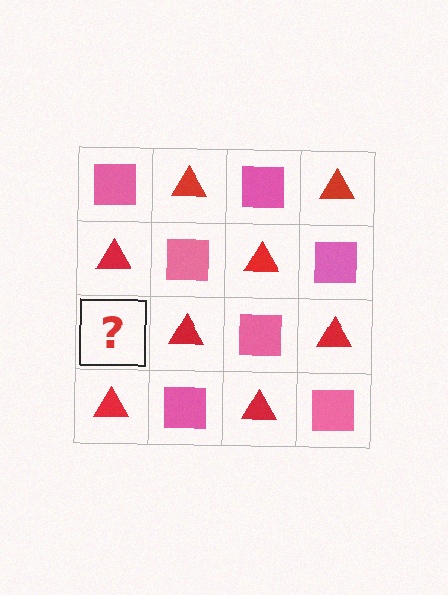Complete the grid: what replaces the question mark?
The question mark should be replaced with a pink square.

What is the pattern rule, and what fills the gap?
The rule is that it alternates pink square and red triangle in a checkerboard pattern. The gap should be filled with a pink square.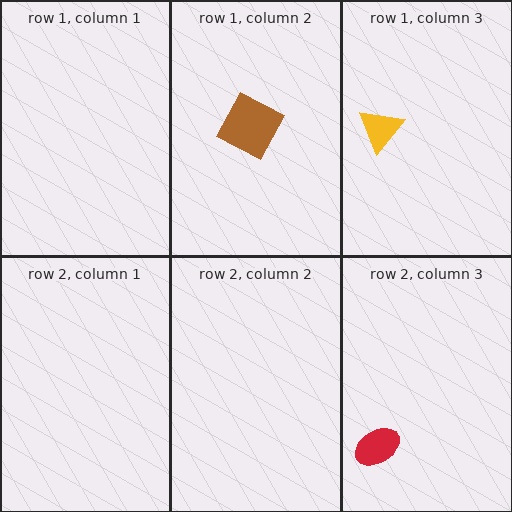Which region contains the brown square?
The row 1, column 2 region.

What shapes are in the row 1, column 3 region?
The yellow triangle.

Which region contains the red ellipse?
The row 2, column 3 region.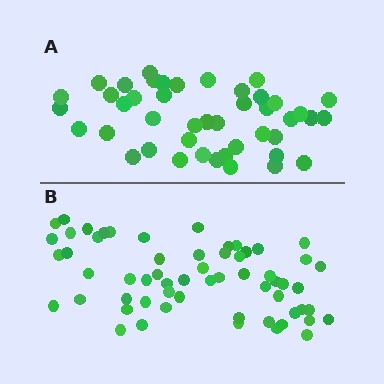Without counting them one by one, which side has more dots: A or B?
Region B (the bottom region) has more dots.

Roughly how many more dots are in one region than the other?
Region B has approximately 15 more dots than region A.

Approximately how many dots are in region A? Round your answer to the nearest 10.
About 40 dots. (The exact count is 44, which rounds to 40.)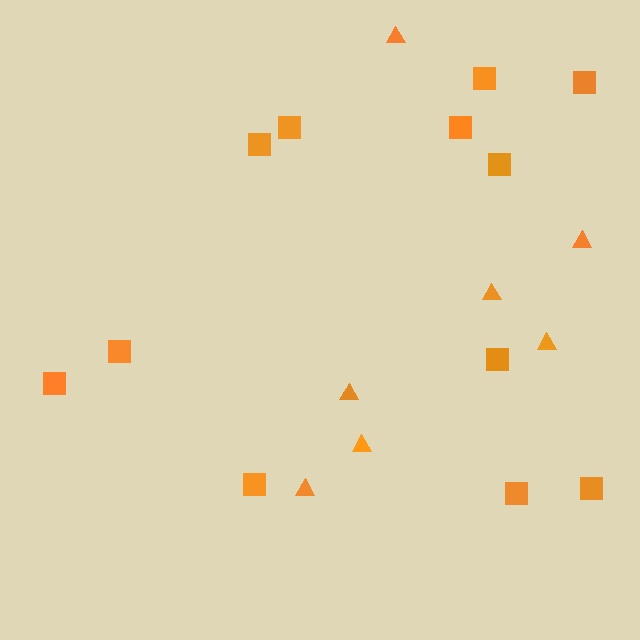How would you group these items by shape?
There are 2 groups: one group of triangles (7) and one group of squares (12).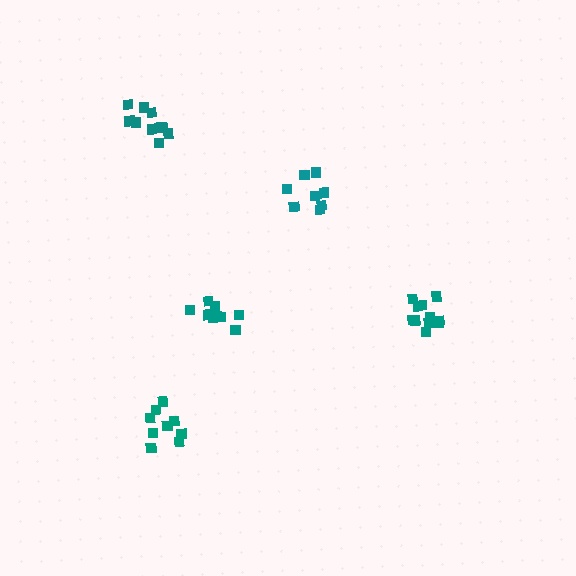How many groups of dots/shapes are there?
There are 5 groups.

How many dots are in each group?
Group 1: 11 dots, Group 2: 9 dots, Group 3: 9 dots, Group 4: 10 dots, Group 5: 8 dots (47 total).